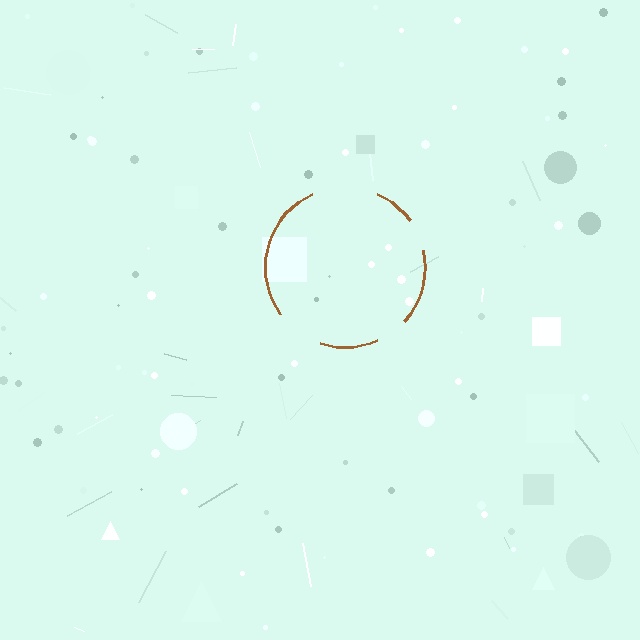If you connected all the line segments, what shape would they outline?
They would outline a circle.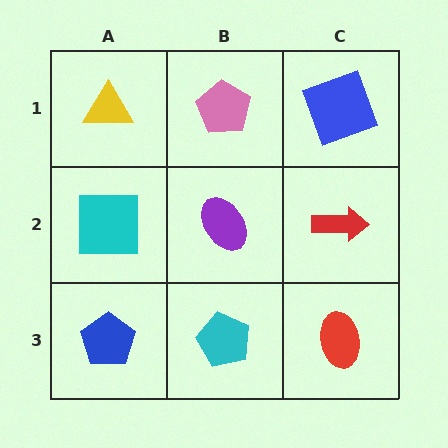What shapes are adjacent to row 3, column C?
A red arrow (row 2, column C), a cyan pentagon (row 3, column B).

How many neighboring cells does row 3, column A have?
2.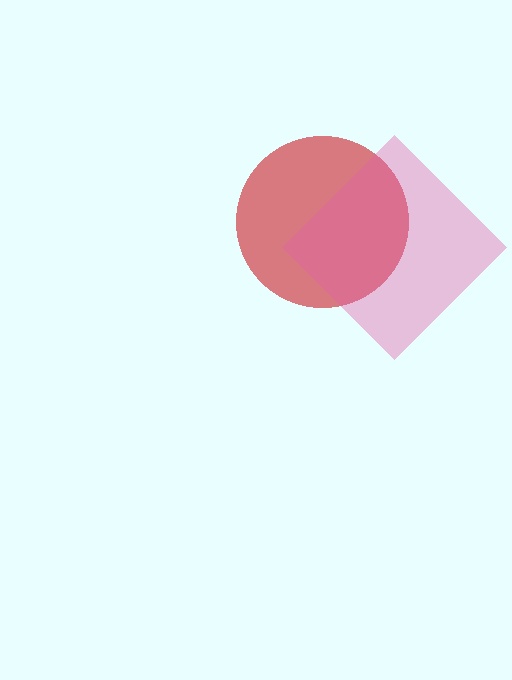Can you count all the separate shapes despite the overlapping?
Yes, there are 2 separate shapes.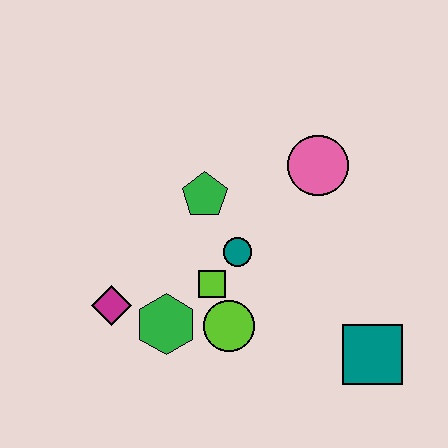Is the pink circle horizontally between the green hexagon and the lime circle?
No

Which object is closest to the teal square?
The lime circle is closest to the teal square.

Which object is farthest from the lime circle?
The pink circle is farthest from the lime circle.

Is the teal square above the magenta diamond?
No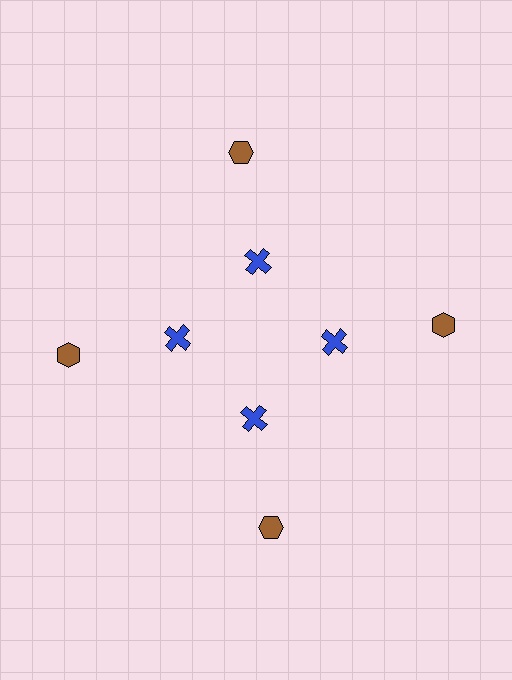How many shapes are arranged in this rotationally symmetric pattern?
There are 8 shapes, arranged in 4 groups of 2.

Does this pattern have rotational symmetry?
Yes, this pattern has 4-fold rotational symmetry. It looks the same after rotating 90 degrees around the center.